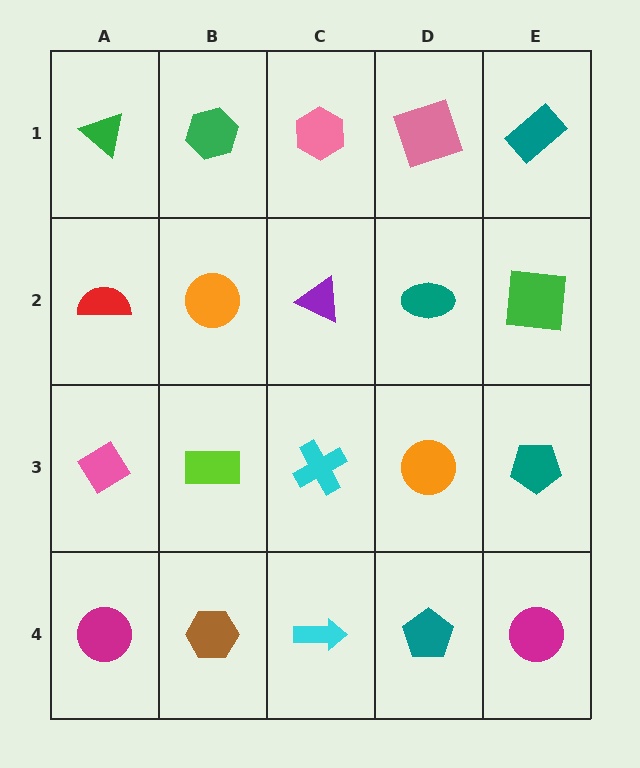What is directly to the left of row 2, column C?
An orange circle.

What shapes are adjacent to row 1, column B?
An orange circle (row 2, column B), a green triangle (row 1, column A), a pink hexagon (row 1, column C).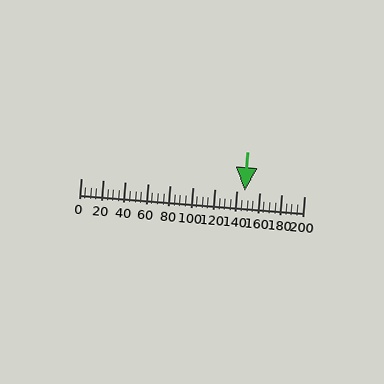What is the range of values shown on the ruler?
The ruler shows values from 0 to 200.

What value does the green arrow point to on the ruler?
The green arrow points to approximately 147.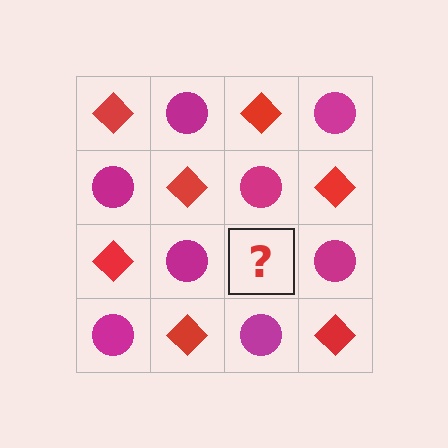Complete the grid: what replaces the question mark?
The question mark should be replaced with a red diamond.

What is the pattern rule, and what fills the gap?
The rule is that it alternates red diamond and magenta circle in a checkerboard pattern. The gap should be filled with a red diamond.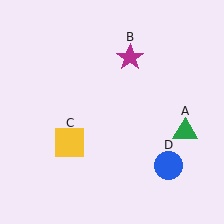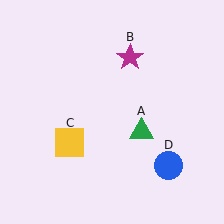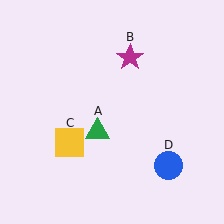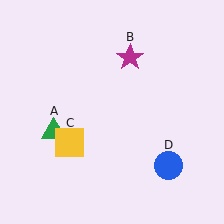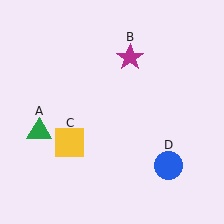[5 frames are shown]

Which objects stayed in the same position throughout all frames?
Magenta star (object B) and yellow square (object C) and blue circle (object D) remained stationary.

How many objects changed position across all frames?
1 object changed position: green triangle (object A).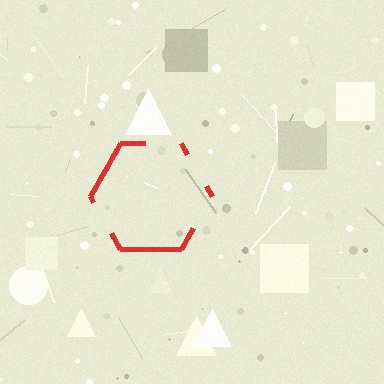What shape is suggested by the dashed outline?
The dashed outline suggests a hexagon.